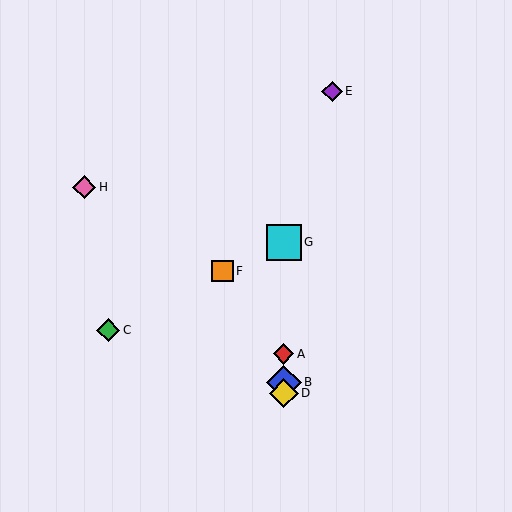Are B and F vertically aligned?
No, B is at x≈284 and F is at x≈223.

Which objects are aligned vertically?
Objects A, B, D, G are aligned vertically.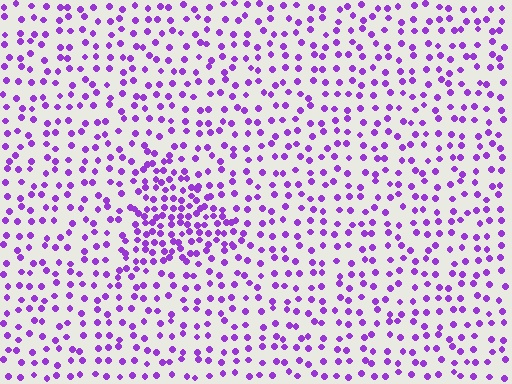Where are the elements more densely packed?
The elements are more densely packed inside the triangle boundary.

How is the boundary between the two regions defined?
The boundary is defined by a change in element density (approximately 2.1x ratio). All elements are the same color, size, and shape.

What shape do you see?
I see a triangle.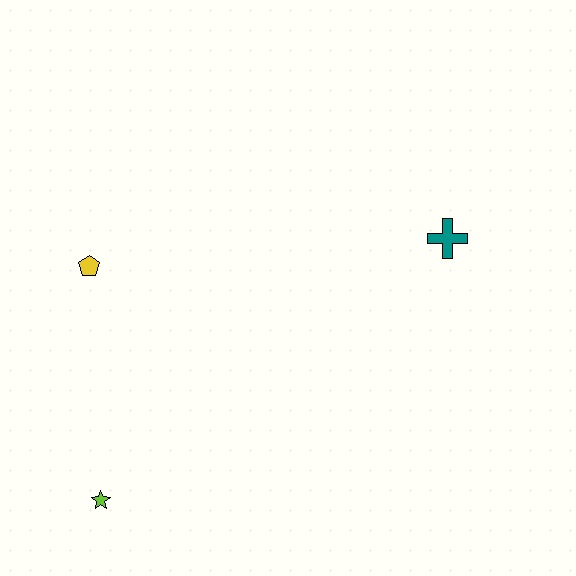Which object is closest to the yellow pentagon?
The lime star is closest to the yellow pentagon.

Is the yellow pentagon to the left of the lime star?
Yes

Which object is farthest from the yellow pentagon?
The teal cross is farthest from the yellow pentagon.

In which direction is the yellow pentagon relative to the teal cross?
The yellow pentagon is to the left of the teal cross.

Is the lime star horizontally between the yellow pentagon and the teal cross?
Yes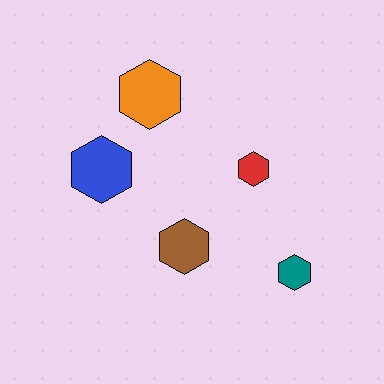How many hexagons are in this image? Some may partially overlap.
There are 5 hexagons.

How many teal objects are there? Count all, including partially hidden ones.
There is 1 teal object.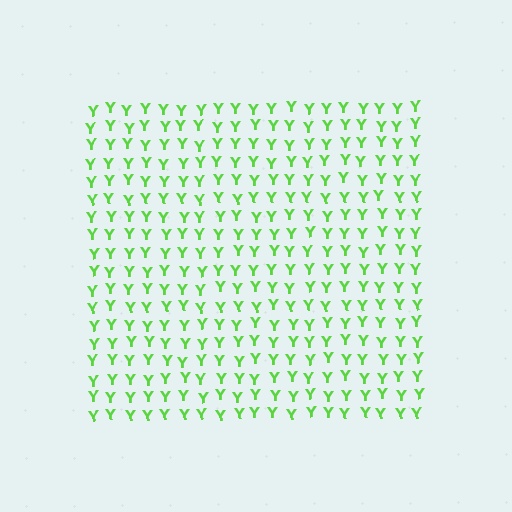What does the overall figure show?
The overall figure shows a square.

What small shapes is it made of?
It is made of small letter Y's.